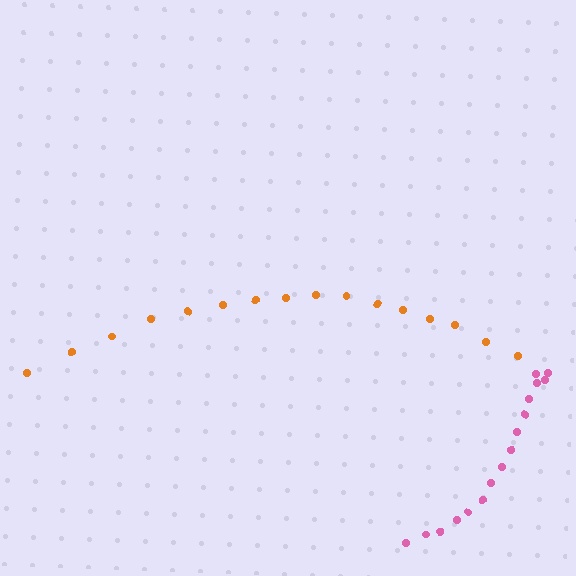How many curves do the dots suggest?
There are 2 distinct paths.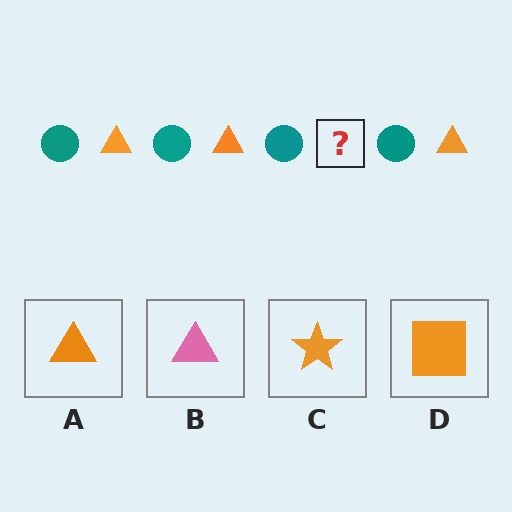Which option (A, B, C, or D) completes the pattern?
A.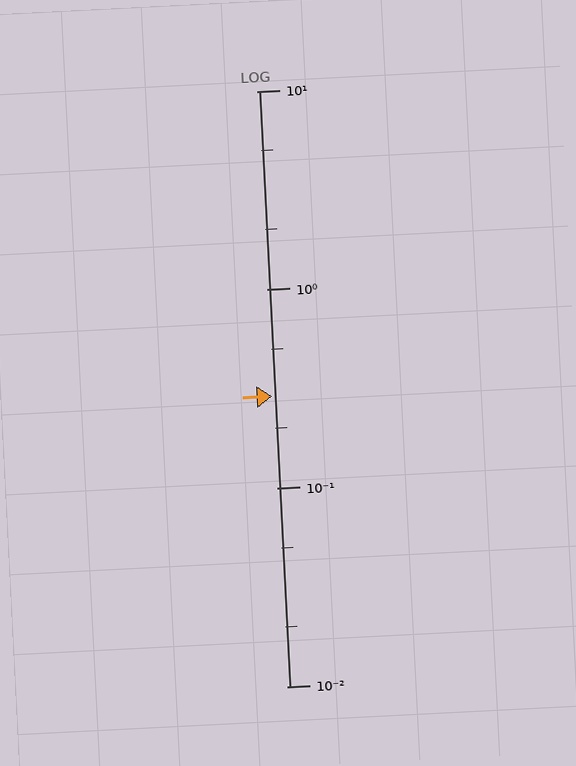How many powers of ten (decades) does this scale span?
The scale spans 3 decades, from 0.01 to 10.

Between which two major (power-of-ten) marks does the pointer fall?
The pointer is between 0.1 and 1.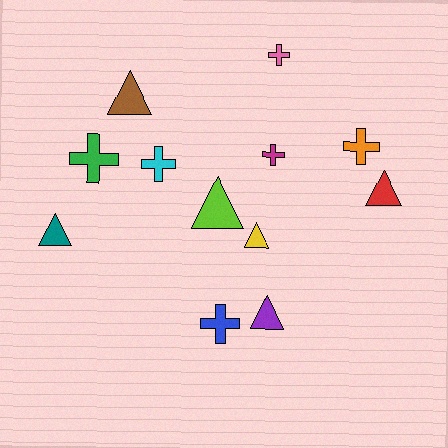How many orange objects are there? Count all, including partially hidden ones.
There is 1 orange object.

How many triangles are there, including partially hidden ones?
There are 6 triangles.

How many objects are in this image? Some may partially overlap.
There are 12 objects.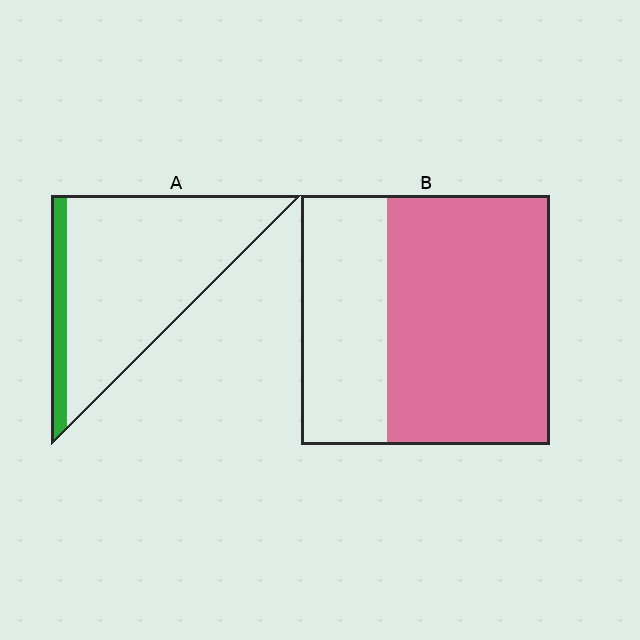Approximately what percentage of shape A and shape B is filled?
A is approximately 10% and B is approximately 65%.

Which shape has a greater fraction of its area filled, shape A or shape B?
Shape B.